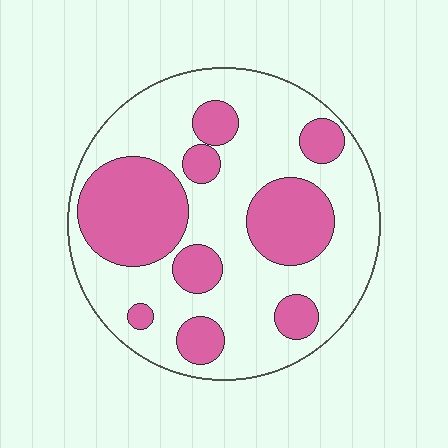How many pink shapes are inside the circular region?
9.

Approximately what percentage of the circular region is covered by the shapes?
Approximately 35%.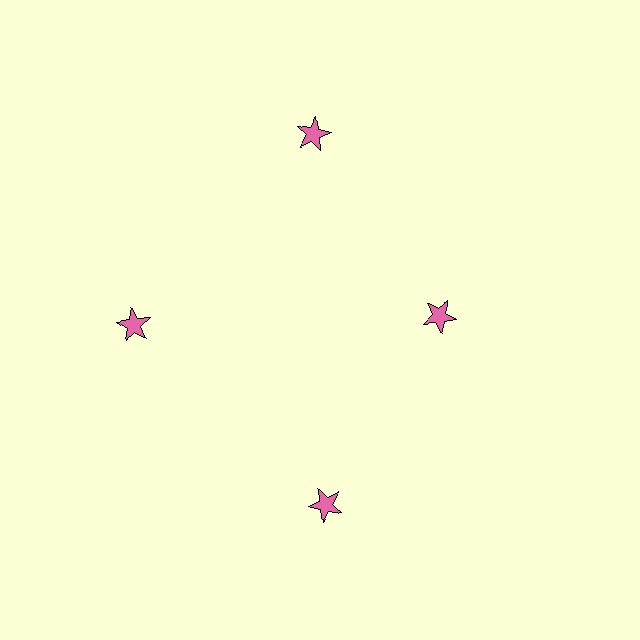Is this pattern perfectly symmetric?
No. The 4 pink stars are arranged in a ring, but one element near the 3 o'clock position is pulled inward toward the center, breaking the 4-fold rotational symmetry.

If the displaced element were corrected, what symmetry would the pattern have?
It would have 4-fold rotational symmetry — the pattern would map onto itself every 90 degrees.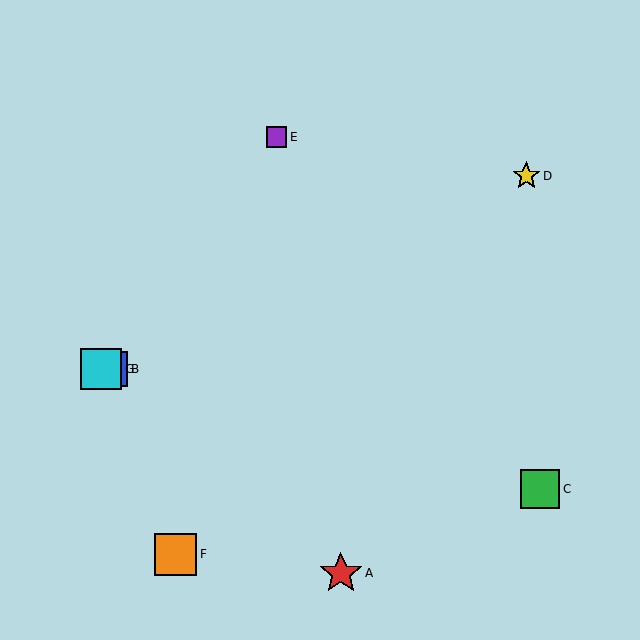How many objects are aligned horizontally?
2 objects (B, G) are aligned horizontally.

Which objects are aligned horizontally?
Objects B, G are aligned horizontally.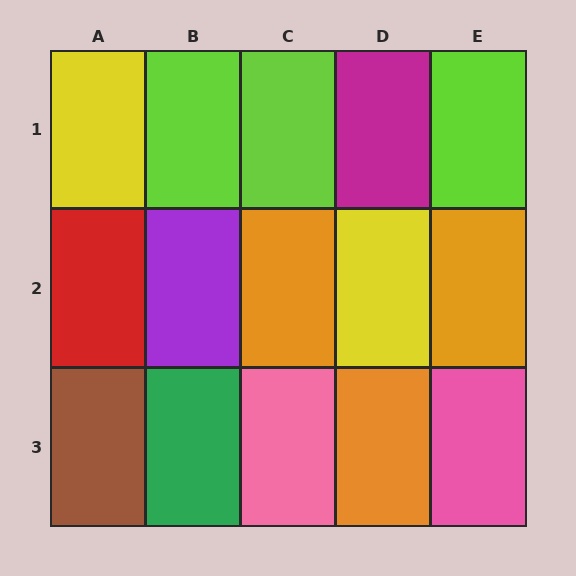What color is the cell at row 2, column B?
Purple.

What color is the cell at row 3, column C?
Pink.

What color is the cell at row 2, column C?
Orange.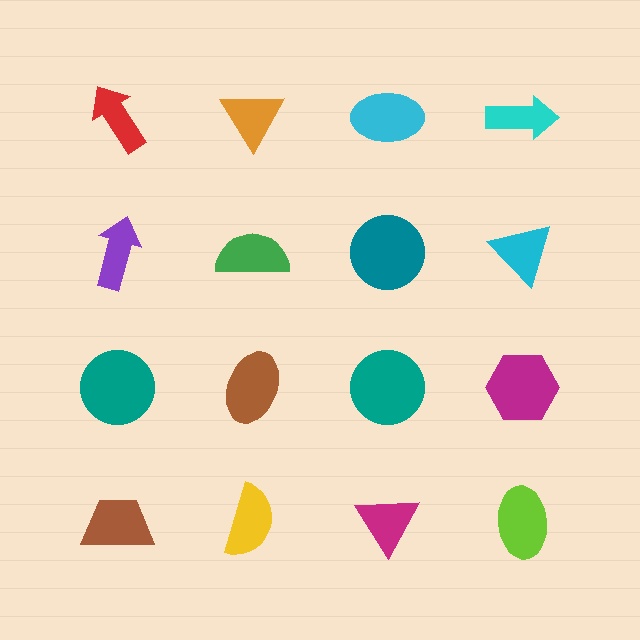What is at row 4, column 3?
A magenta triangle.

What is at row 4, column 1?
A brown trapezoid.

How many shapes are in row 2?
4 shapes.